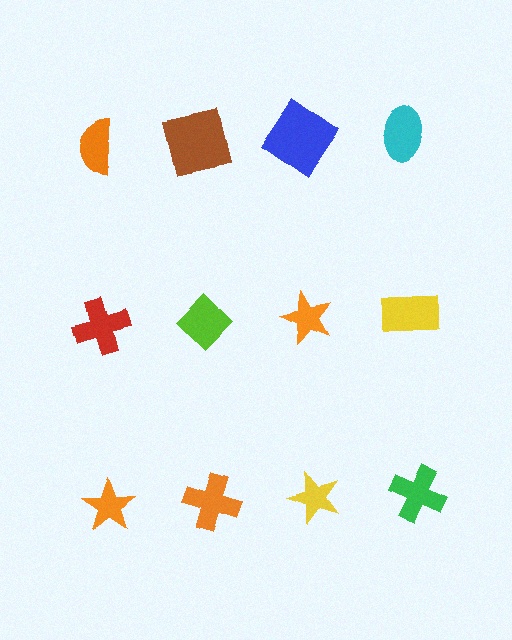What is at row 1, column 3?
A blue diamond.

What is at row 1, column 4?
A cyan ellipse.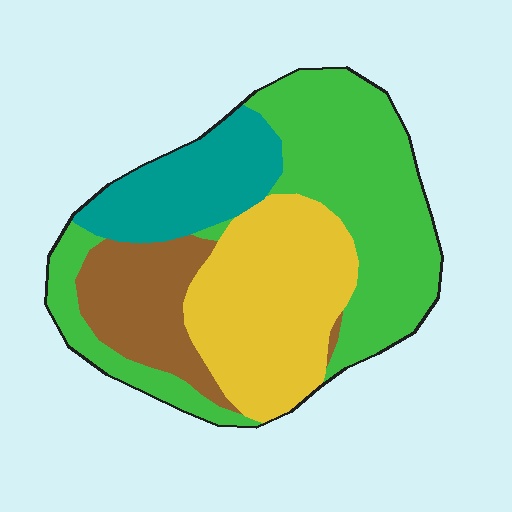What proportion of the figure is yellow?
Yellow covers about 30% of the figure.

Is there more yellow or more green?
Green.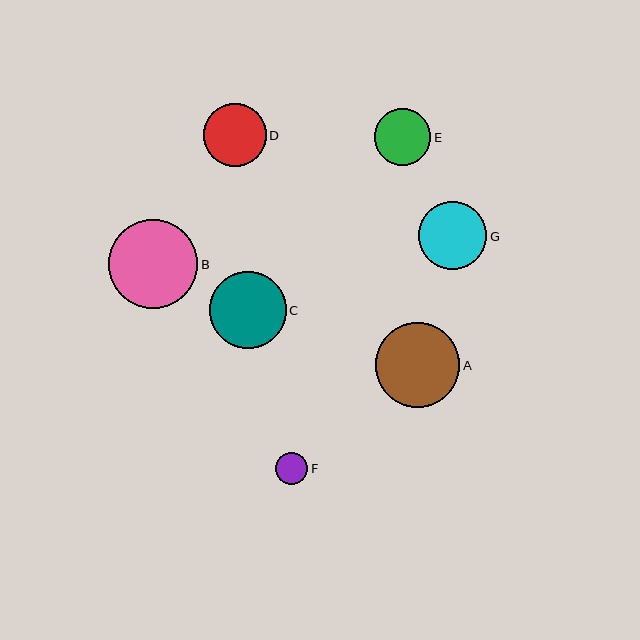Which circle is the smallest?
Circle F is the smallest with a size of approximately 32 pixels.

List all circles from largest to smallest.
From largest to smallest: B, A, C, G, D, E, F.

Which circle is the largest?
Circle B is the largest with a size of approximately 89 pixels.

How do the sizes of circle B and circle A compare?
Circle B and circle A are approximately the same size.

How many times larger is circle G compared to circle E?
Circle G is approximately 1.2 times the size of circle E.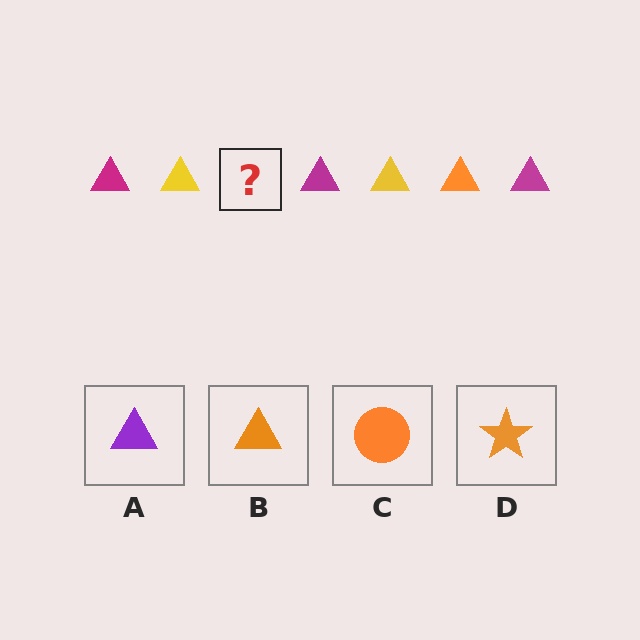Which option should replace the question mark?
Option B.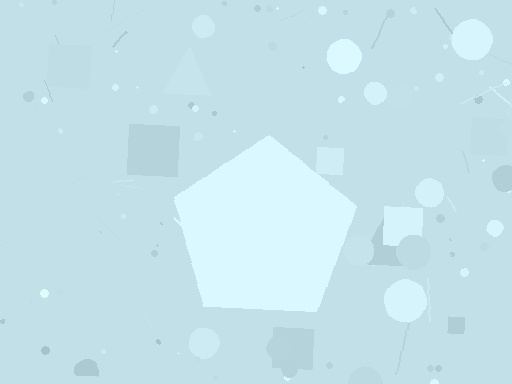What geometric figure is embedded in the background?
A pentagon is embedded in the background.